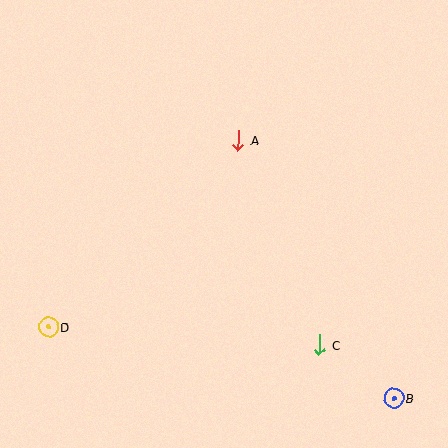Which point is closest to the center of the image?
Point A at (238, 140) is closest to the center.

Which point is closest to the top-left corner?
Point A is closest to the top-left corner.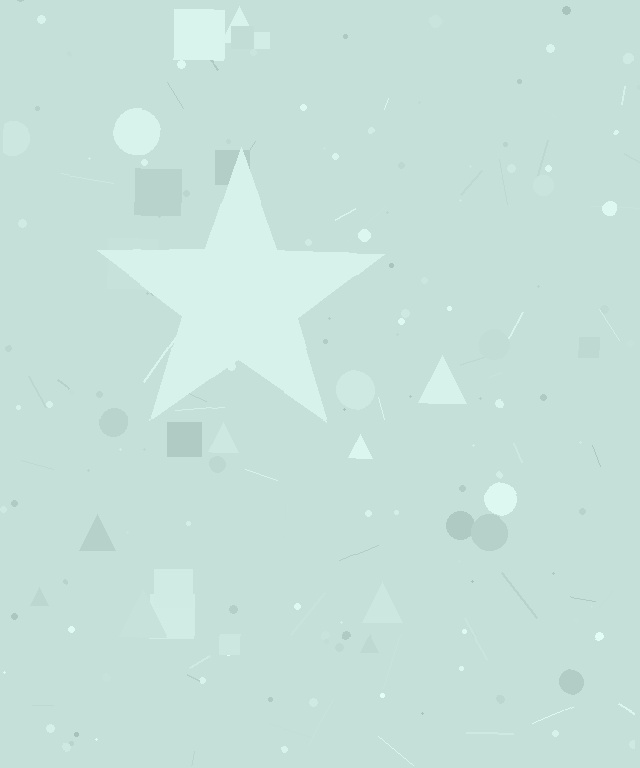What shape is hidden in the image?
A star is hidden in the image.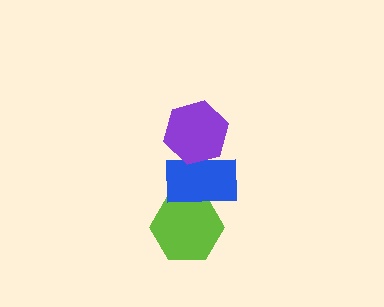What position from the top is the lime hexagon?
The lime hexagon is 3rd from the top.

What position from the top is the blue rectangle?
The blue rectangle is 2nd from the top.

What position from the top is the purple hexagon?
The purple hexagon is 1st from the top.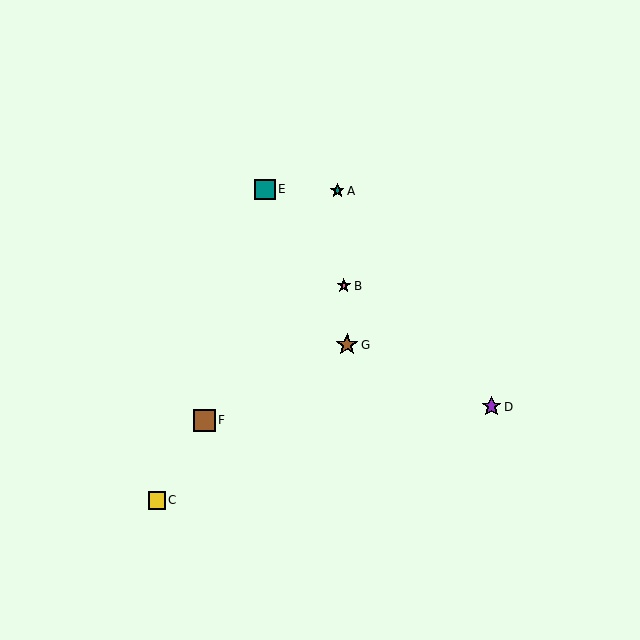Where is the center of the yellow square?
The center of the yellow square is at (157, 500).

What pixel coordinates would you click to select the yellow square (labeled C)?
Click at (157, 500) to select the yellow square C.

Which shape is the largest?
The brown square (labeled F) is the largest.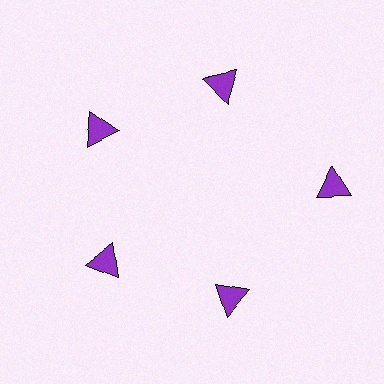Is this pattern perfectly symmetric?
No. The 5 purple triangles are arranged in a ring, but one element near the 3 o'clock position is pushed outward from the center, breaking the 5-fold rotational symmetry.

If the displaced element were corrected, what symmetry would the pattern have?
It would have 5-fold rotational symmetry — the pattern would map onto itself every 72 degrees.